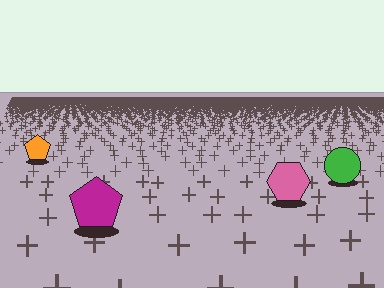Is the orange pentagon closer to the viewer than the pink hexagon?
No. The pink hexagon is closer — you can tell from the texture gradient: the ground texture is coarser near it.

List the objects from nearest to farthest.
From nearest to farthest: the magenta pentagon, the pink hexagon, the green circle, the orange pentagon.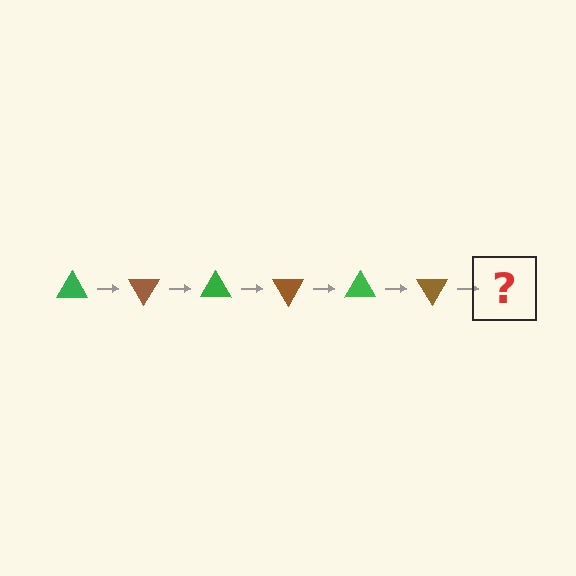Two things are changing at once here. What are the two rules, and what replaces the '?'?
The two rules are that it rotates 60 degrees each step and the color cycles through green and brown. The '?' should be a green triangle, rotated 360 degrees from the start.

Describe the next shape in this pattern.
It should be a green triangle, rotated 360 degrees from the start.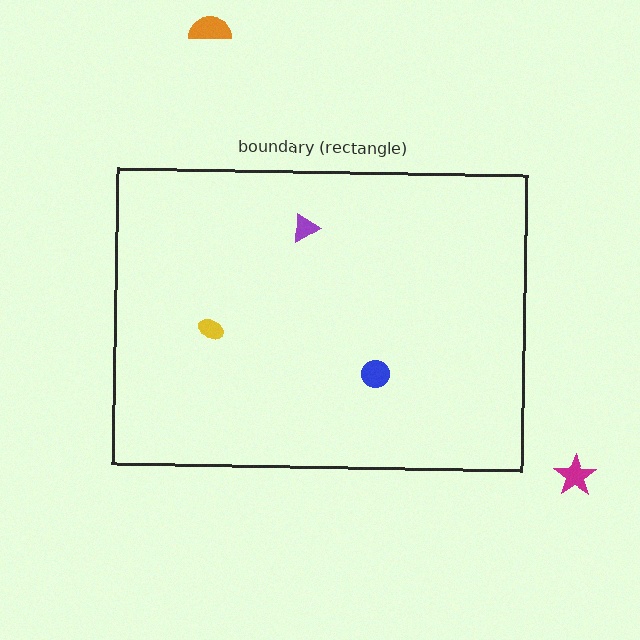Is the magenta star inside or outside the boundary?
Outside.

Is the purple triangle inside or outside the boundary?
Inside.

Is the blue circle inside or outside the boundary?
Inside.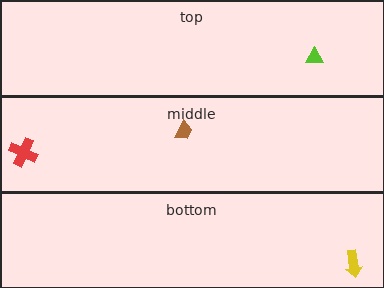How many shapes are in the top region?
1.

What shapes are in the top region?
The lime triangle.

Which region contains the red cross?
The middle region.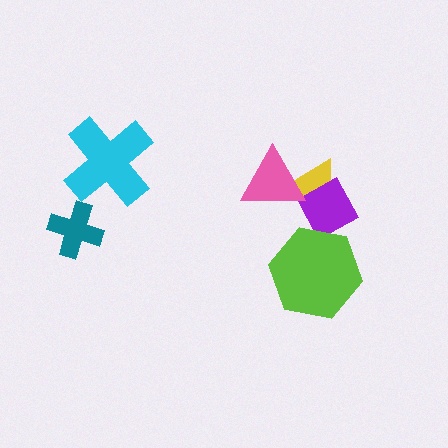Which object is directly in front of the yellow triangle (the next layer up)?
The purple diamond is directly in front of the yellow triangle.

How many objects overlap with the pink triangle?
2 objects overlap with the pink triangle.